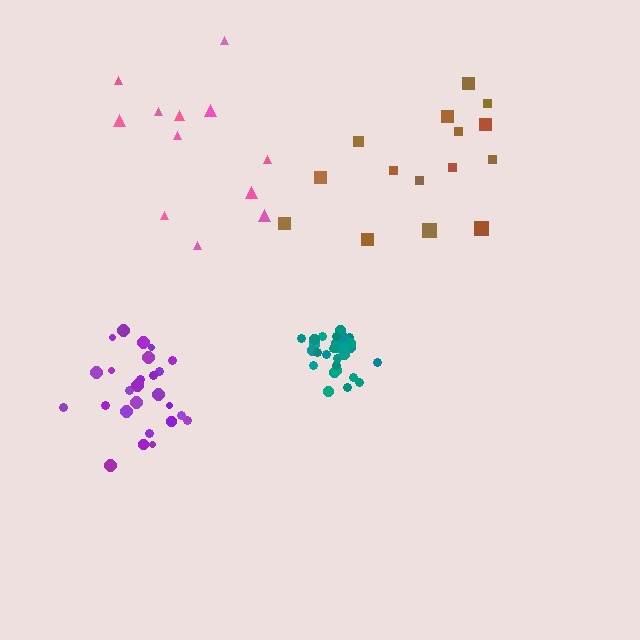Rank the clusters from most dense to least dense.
teal, purple, brown, pink.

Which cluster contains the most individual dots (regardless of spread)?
Teal (30).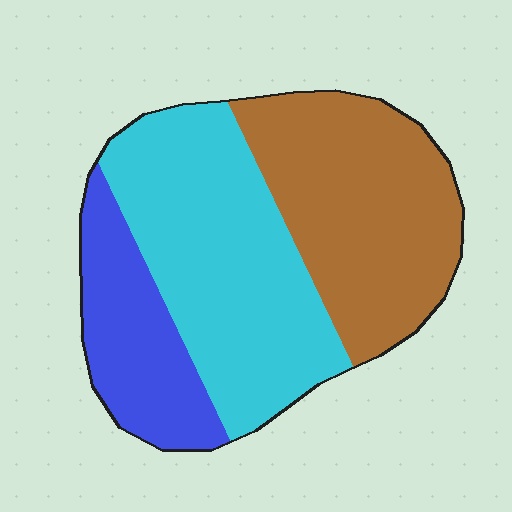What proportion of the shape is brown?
Brown takes up between a third and a half of the shape.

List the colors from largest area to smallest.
From largest to smallest: cyan, brown, blue.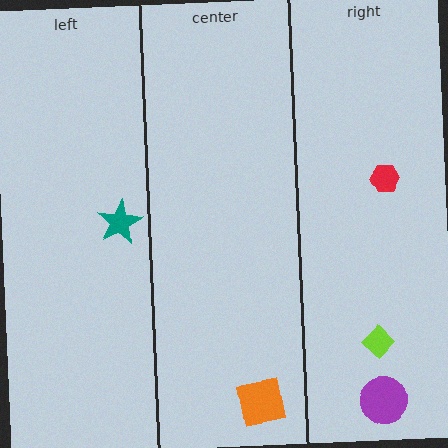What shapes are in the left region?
The teal star.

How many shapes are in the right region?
3.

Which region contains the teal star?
The left region.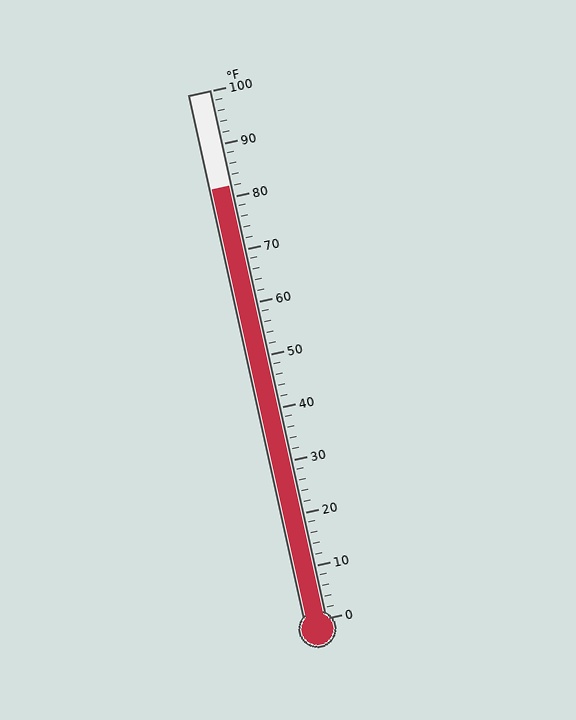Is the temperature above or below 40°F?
The temperature is above 40°F.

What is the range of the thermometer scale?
The thermometer scale ranges from 0°F to 100°F.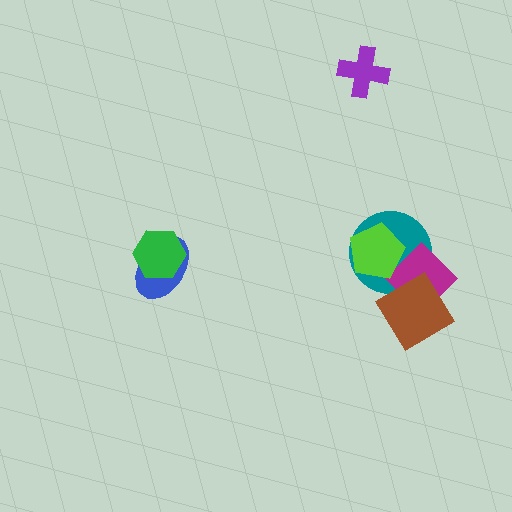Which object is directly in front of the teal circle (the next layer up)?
The magenta diamond is directly in front of the teal circle.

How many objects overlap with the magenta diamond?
3 objects overlap with the magenta diamond.